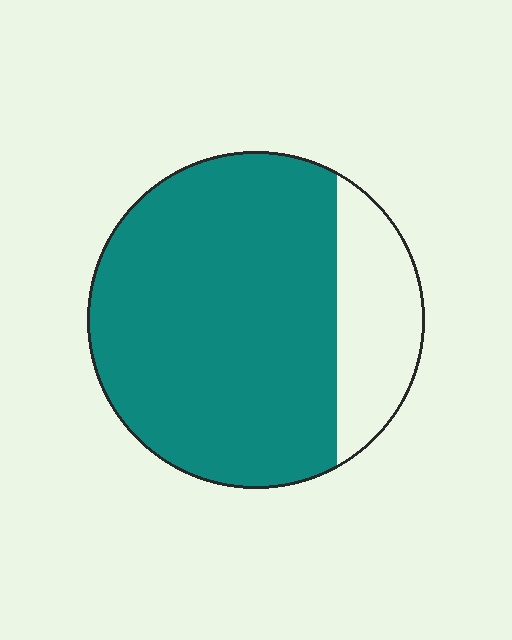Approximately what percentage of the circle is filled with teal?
Approximately 80%.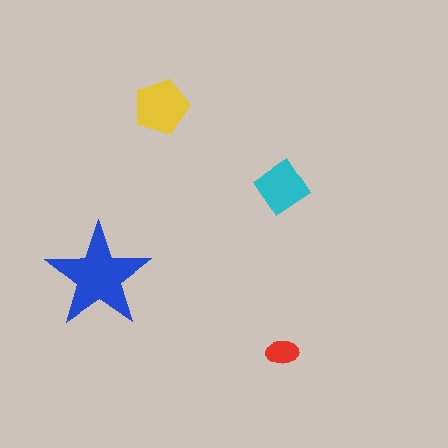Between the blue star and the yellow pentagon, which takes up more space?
The blue star.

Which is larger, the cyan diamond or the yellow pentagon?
The yellow pentagon.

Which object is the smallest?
The red ellipse.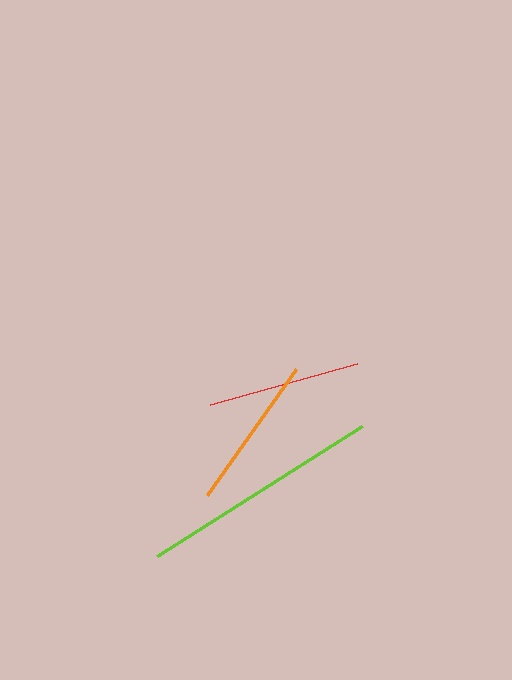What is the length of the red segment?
The red segment is approximately 153 pixels long.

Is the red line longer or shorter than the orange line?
The orange line is longer than the red line.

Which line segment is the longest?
The lime line is the longest at approximately 242 pixels.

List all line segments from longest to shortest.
From longest to shortest: lime, orange, red.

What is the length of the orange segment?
The orange segment is approximately 155 pixels long.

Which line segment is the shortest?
The red line is the shortest at approximately 153 pixels.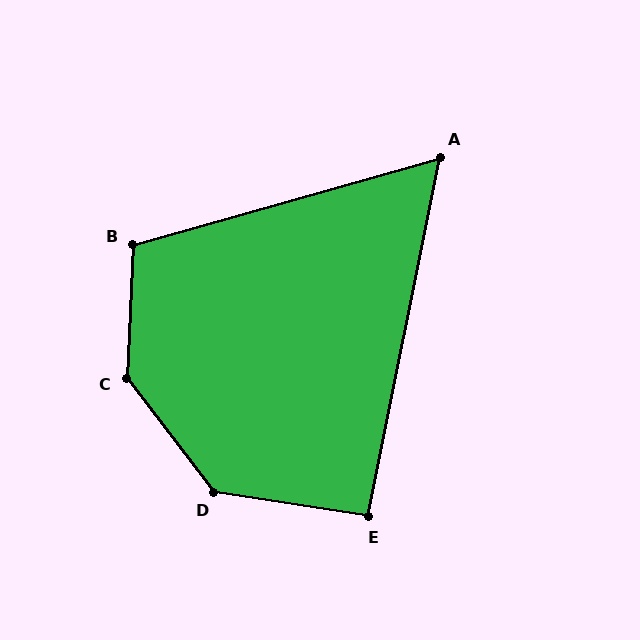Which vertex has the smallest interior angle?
A, at approximately 63 degrees.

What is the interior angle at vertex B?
Approximately 108 degrees (obtuse).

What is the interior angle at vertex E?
Approximately 93 degrees (approximately right).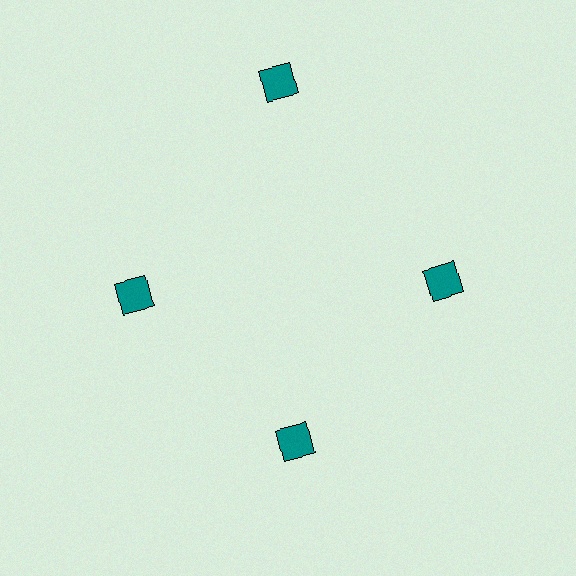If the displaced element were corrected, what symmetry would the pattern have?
It would have 4-fold rotational symmetry — the pattern would map onto itself every 90 degrees.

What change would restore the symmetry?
The symmetry would be restored by moving it inward, back onto the ring so that all 4 squares sit at equal angles and equal distance from the center.